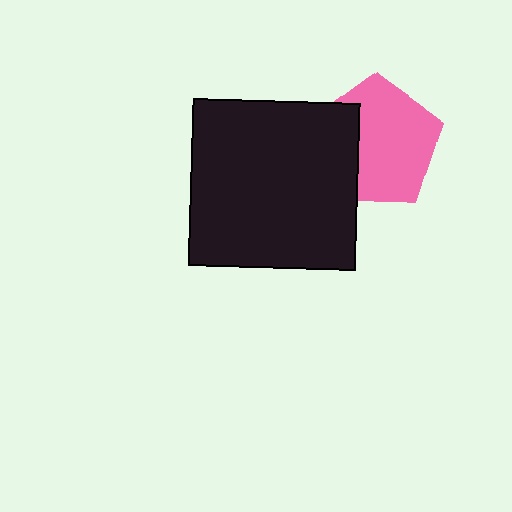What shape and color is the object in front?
The object in front is a black square.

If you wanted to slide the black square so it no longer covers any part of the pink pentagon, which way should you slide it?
Slide it left — that is the most direct way to separate the two shapes.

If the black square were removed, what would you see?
You would see the complete pink pentagon.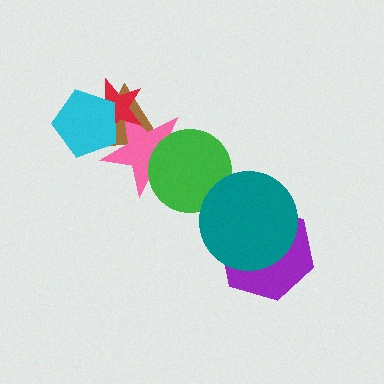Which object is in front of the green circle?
The teal circle is in front of the green circle.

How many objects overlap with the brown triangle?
3 objects overlap with the brown triangle.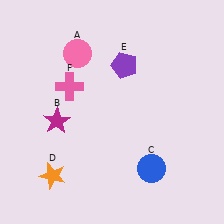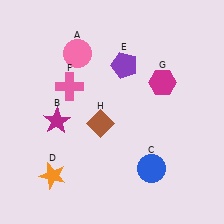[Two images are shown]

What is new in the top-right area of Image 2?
A magenta hexagon (G) was added in the top-right area of Image 2.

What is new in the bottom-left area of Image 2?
A brown diamond (H) was added in the bottom-left area of Image 2.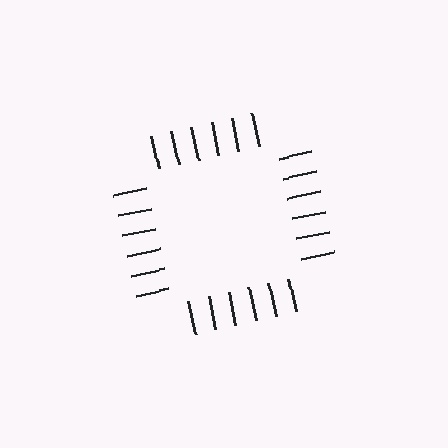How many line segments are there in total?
24 — 6 along each of the 4 edges.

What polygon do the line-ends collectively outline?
An illusory square — the line segments terminate on its edges but no continuous stroke is drawn.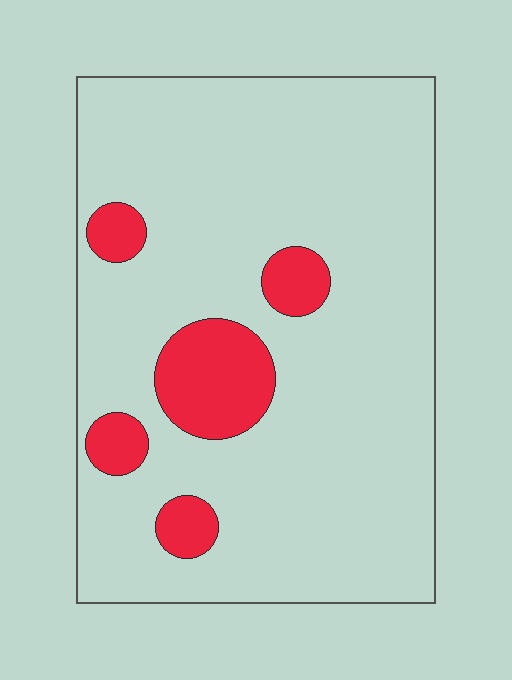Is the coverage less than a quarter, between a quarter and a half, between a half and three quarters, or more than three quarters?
Less than a quarter.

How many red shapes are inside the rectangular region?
5.